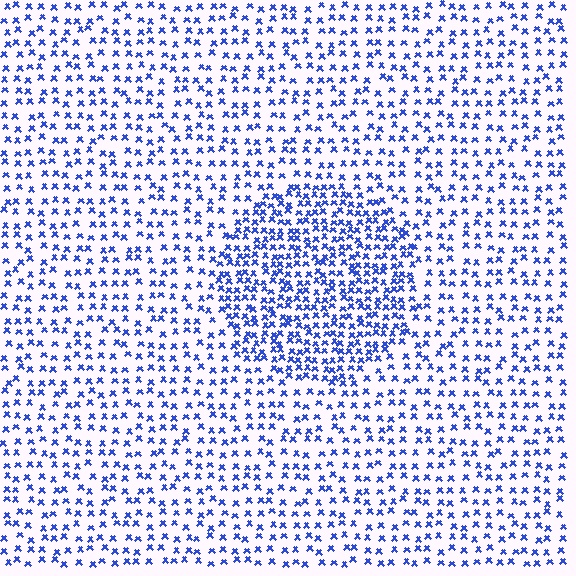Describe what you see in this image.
The image contains small blue elements arranged at two different densities. A circle-shaped region is visible where the elements are more densely packed than the surrounding area.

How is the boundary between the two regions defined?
The boundary is defined by a change in element density (approximately 1.9x ratio). All elements are the same color, size, and shape.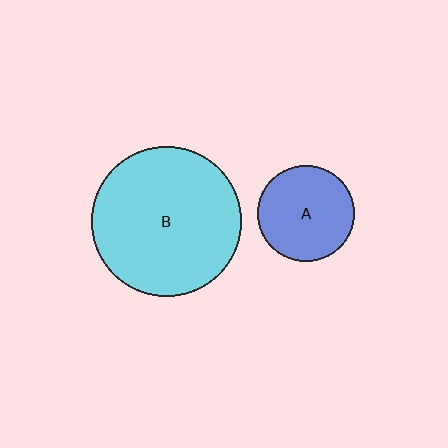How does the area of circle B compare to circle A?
Approximately 2.5 times.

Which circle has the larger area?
Circle B (cyan).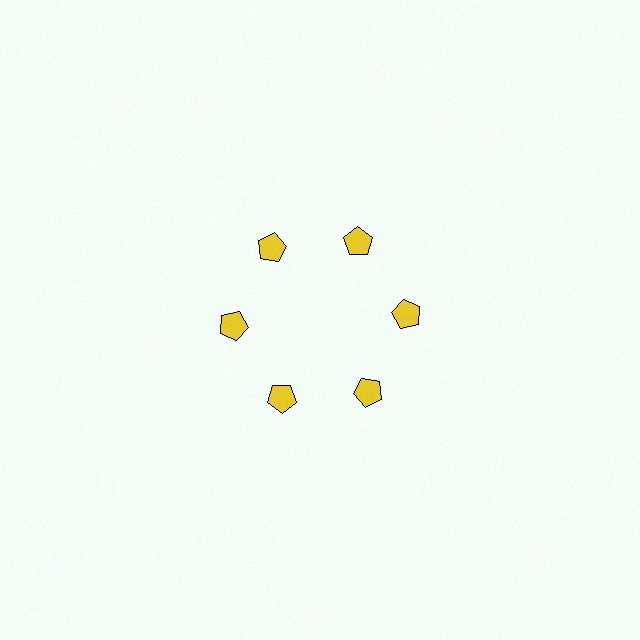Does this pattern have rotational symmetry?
Yes, this pattern has 6-fold rotational symmetry. It looks the same after rotating 60 degrees around the center.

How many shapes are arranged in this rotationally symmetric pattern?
There are 6 shapes, arranged in 6 groups of 1.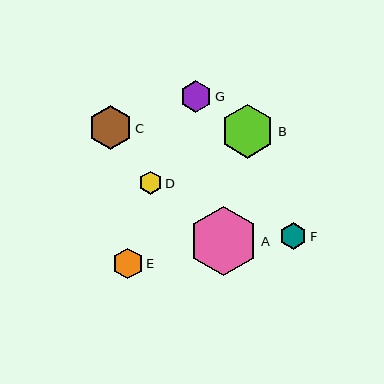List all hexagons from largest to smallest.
From largest to smallest: A, B, C, G, E, F, D.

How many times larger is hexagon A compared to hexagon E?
Hexagon A is approximately 2.2 times the size of hexagon E.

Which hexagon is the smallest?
Hexagon D is the smallest with a size of approximately 23 pixels.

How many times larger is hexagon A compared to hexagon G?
Hexagon A is approximately 2.2 times the size of hexagon G.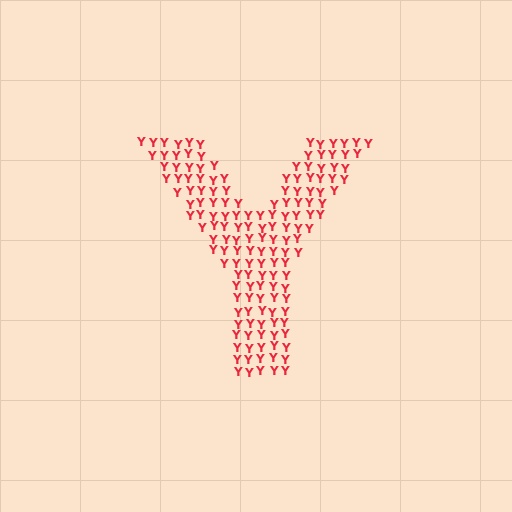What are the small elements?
The small elements are letter Y's.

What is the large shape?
The large shape is the letter Y.